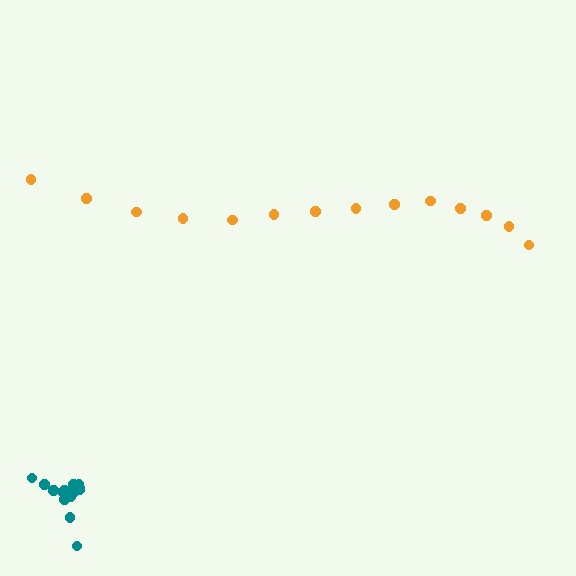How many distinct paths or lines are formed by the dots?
There are 2 distinct paths.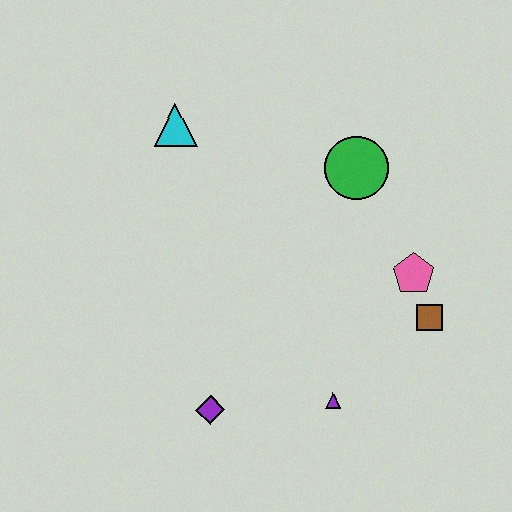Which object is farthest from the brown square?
The cyan triangle is farthest from the brown square.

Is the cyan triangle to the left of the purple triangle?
Yes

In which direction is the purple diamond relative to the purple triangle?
The purple diamond is to the left of the purple triangle.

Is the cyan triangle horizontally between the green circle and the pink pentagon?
No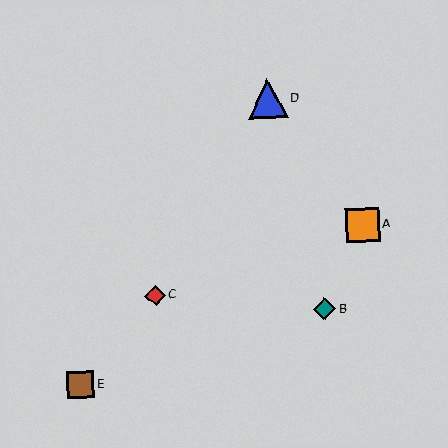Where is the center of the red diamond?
The center of the red diamond is at (155, 296).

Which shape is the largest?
The blue triangle (labeled D) is the largest.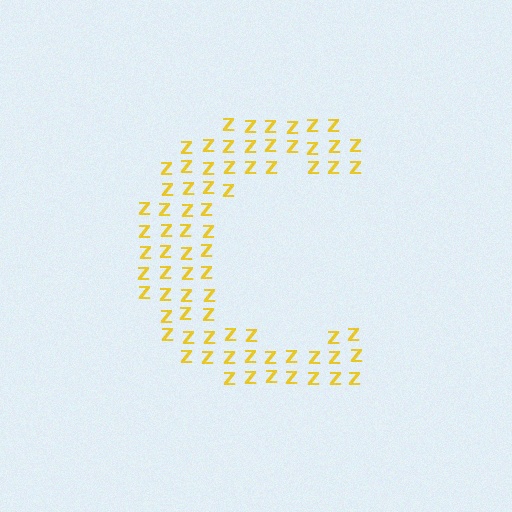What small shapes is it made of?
It is made of small letter Z's.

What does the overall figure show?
The overall figure shows the letter C.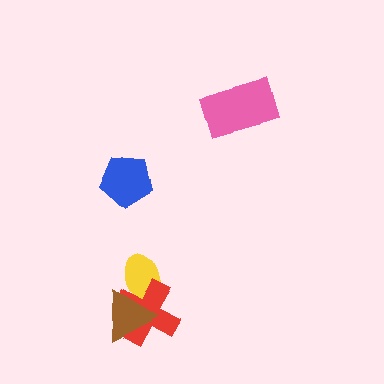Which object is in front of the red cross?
The brown triangle is in front of the red cross.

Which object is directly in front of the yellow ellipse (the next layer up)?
The red cross is directly in front of the yellow ellipse.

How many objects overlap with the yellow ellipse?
2 objects overlap with the yellow ellipse.